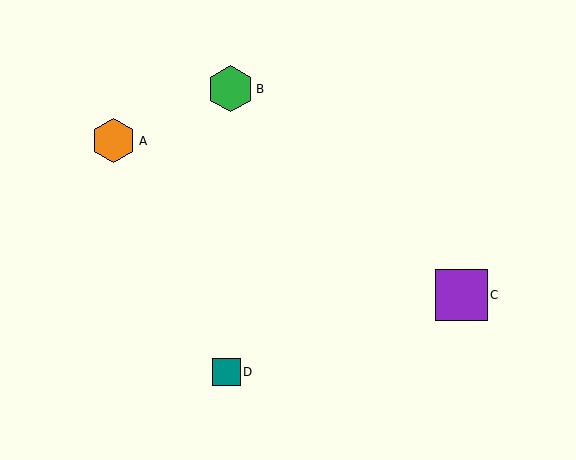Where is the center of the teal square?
The center of the teal square is at (226, 372).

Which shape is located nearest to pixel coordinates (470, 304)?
The purple square (labeled C) at (461, 295) is nearest to that location.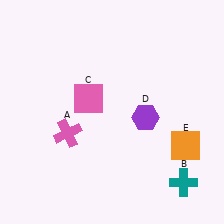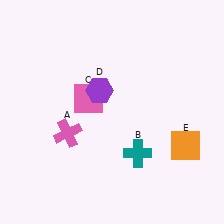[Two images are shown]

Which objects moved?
The objects that moved are: the teal cross (B), the purple hexagon (D).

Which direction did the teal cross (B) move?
The teal cross (B) moved left.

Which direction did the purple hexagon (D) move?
The purple hexagon (D) moved left.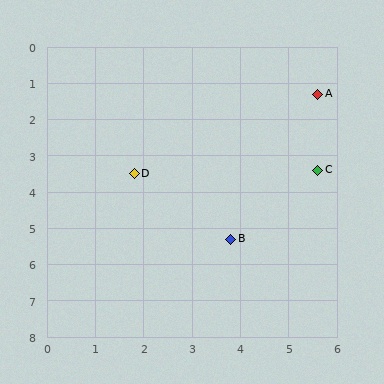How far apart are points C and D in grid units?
Points C and D are about 3.8 grid units apart.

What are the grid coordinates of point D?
Point D is at approximately (1.8, 3.5).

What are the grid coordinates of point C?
Point C is at approximately (5.6, 3.4).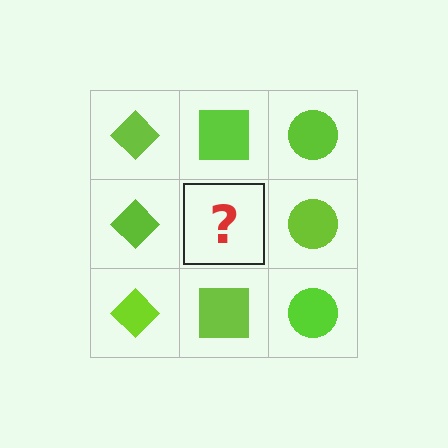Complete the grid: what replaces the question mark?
The question mark should be replaced with a lime square.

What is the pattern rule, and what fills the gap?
The rule is that each column has a consistent shape. The gap should be filled with a lime square.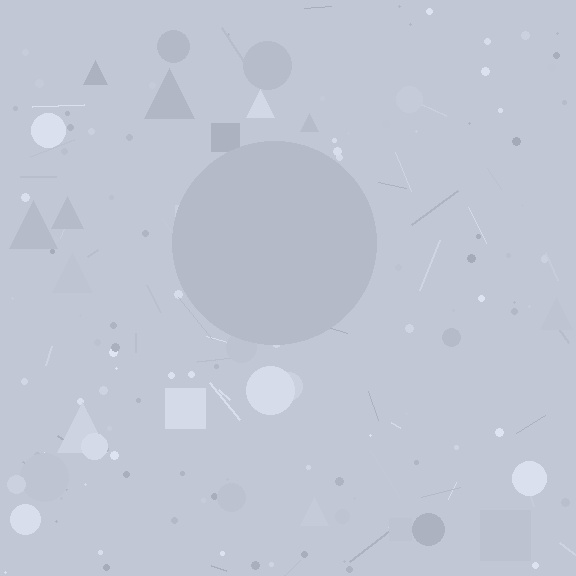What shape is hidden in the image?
A circle is hidden in the image.